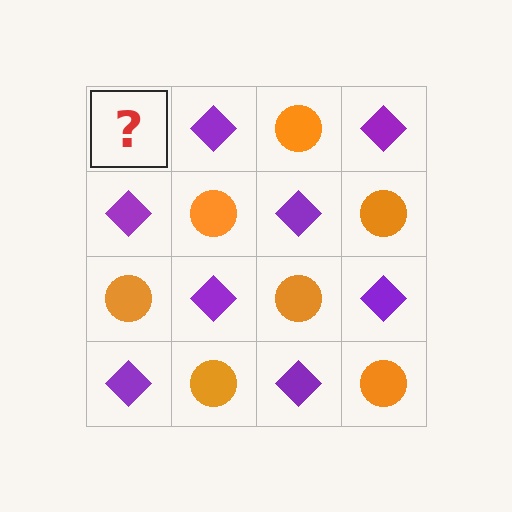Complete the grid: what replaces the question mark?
The question mark should be replaced with an orange circle.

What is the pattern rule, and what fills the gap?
The rule is that it alternates orange circle and purple diamond in a checkerboard pattern. The gap should be filled with an orange circle.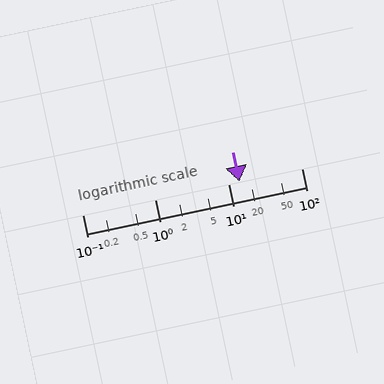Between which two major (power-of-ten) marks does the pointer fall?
The pointer is between 10 and 100.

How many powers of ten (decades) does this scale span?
The scale spans 3 decades, from 0.1 to 100.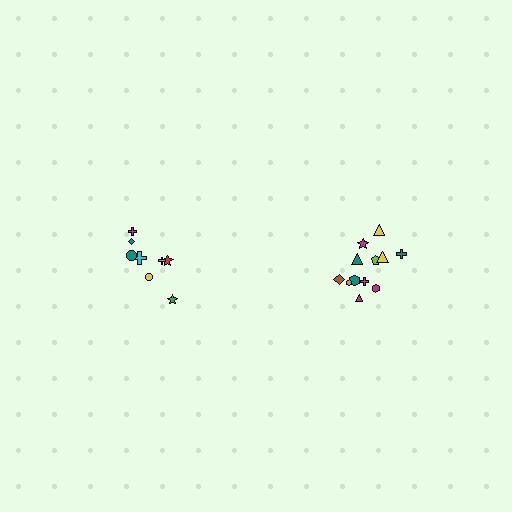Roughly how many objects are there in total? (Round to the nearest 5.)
Roughly 20 objects in total.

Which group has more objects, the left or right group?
The right group.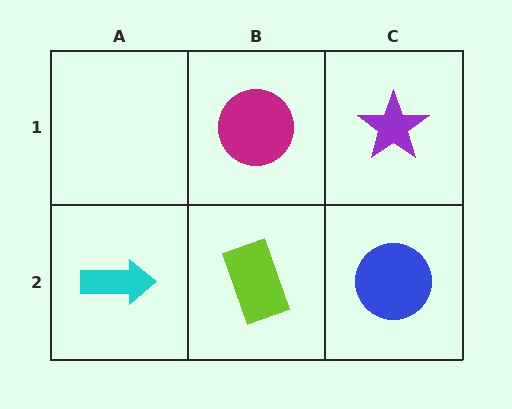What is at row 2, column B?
A lime rectangle.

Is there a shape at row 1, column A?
No, that cell is empty.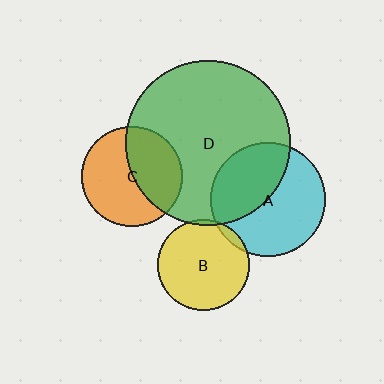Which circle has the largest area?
Circle D (green).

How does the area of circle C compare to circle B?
Approximately 1.2 times.